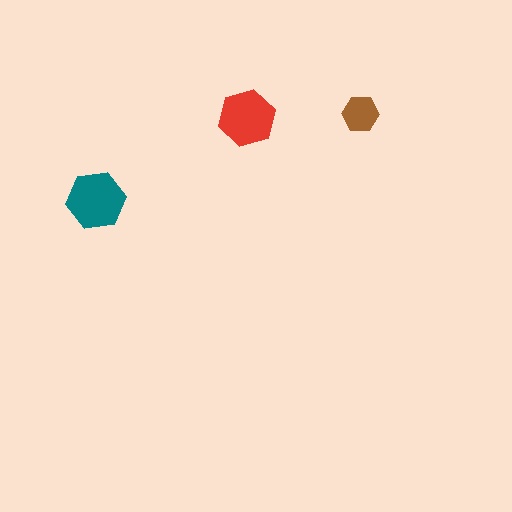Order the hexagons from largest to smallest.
the teal one, the red one, the brown one.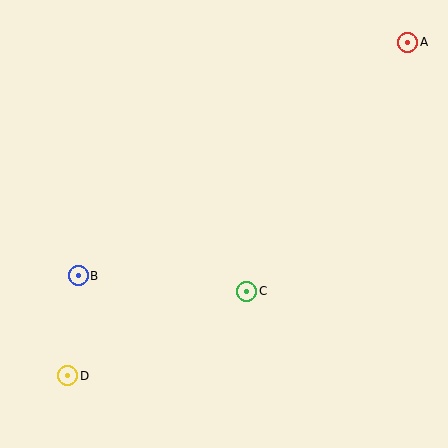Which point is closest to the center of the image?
Point C at (247, 291) is closest to the center.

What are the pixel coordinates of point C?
Point C is at (247, 291).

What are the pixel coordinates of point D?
Point D is at (68, 376).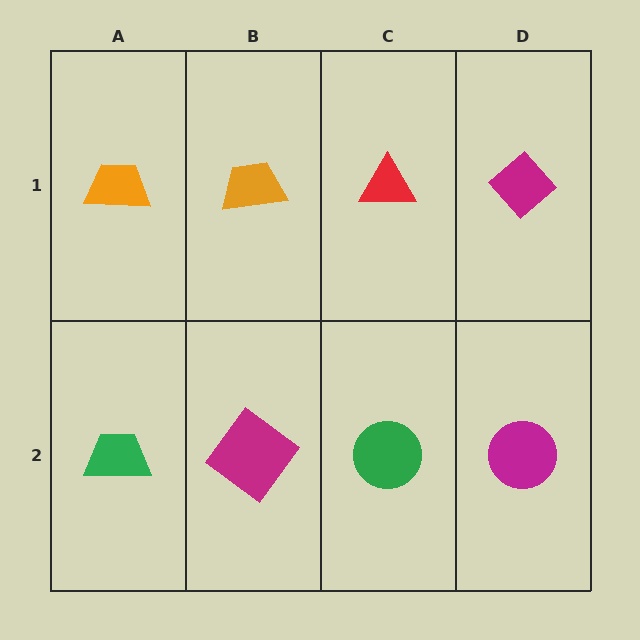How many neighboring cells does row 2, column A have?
2.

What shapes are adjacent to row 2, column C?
A red triangle (row 1, column C), a magenta diamond (row 2, column B), a magenta circle (row 2, column D).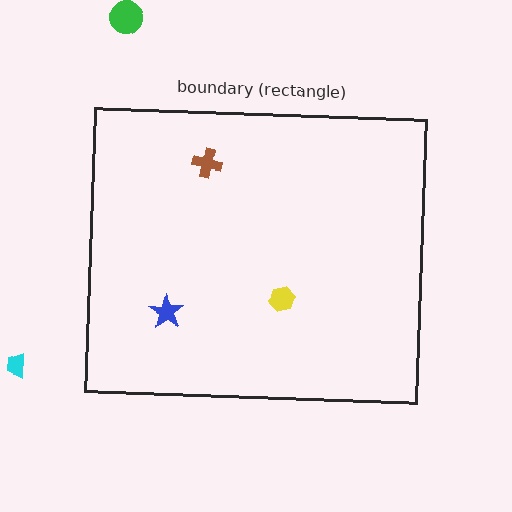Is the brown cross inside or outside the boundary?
Inside.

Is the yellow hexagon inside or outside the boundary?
Inside.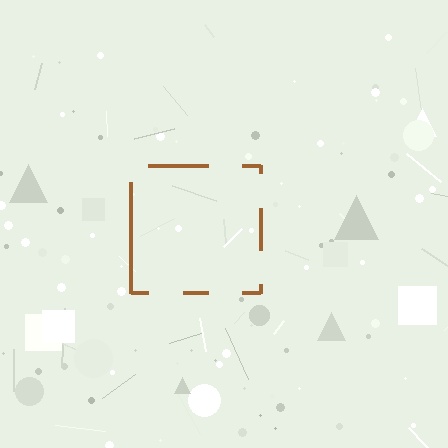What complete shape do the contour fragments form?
The contour fragments form a square.